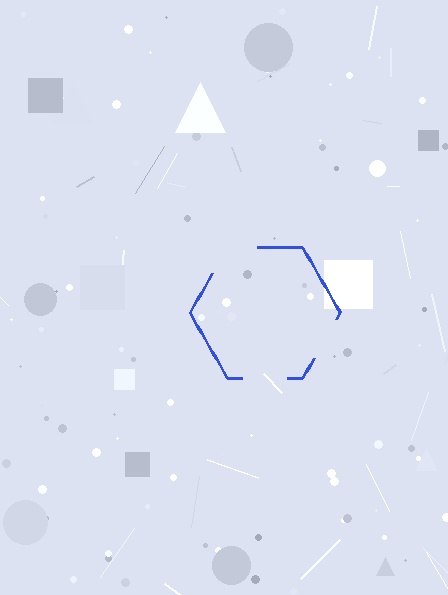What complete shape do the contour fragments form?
The contour fragments form a hexagon.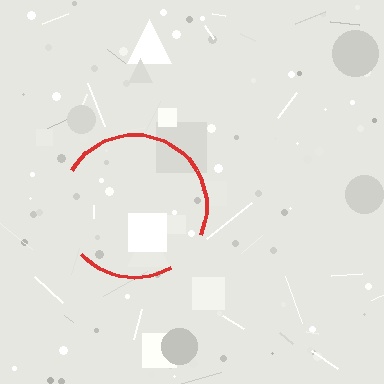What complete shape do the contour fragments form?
The contour fragments form a circle.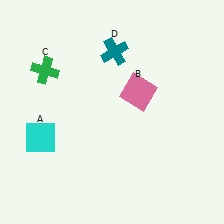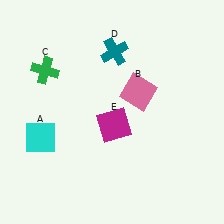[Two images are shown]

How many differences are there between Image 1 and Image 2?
There is 1 difference between the two images.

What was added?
A magenta square (E) was added in Image 2.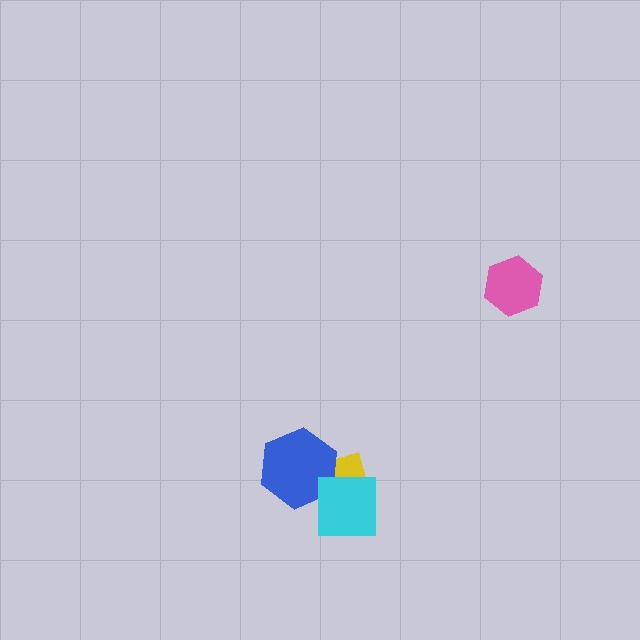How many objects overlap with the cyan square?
2 objects overlap with the cyan square.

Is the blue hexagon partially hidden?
Yes, it is partially covered by another shape.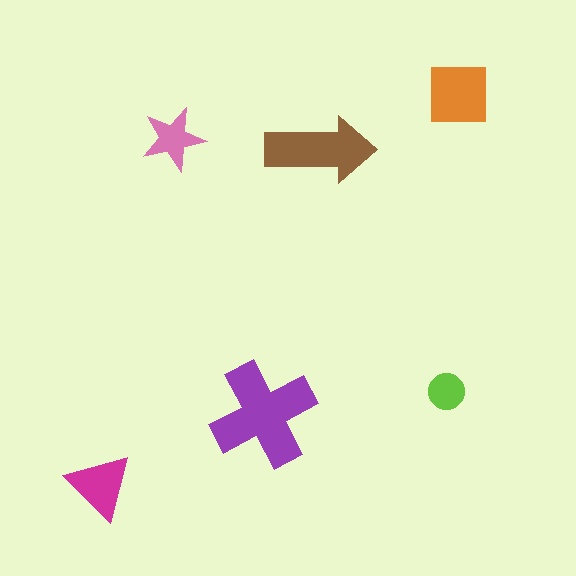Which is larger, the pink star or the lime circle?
The pink star.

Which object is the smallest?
The lime circle.